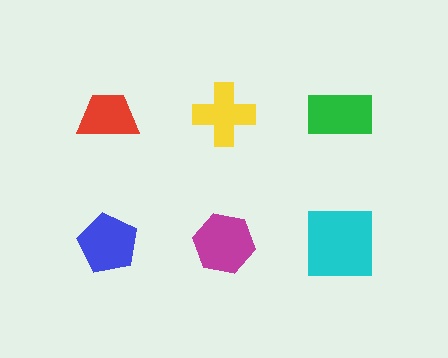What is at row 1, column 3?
A green rectangle.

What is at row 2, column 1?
A blue pentagon.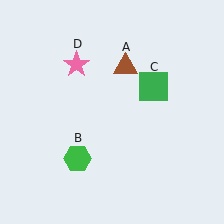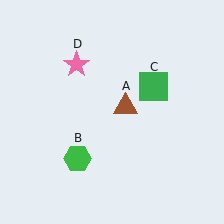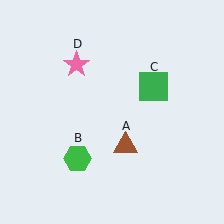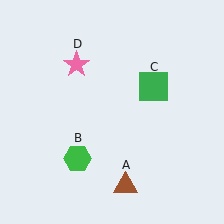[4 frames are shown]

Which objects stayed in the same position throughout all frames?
Green hexagon (object B) and green square (object C) and pink star (object D) remained stationary.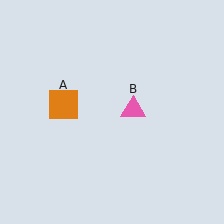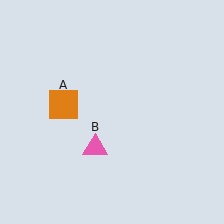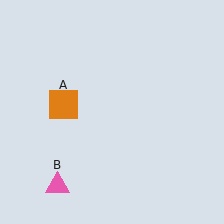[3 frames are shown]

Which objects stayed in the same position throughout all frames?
Orange square (object A) remained stationary.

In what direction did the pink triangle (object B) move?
The pink triangle (object B) moved down and to the left.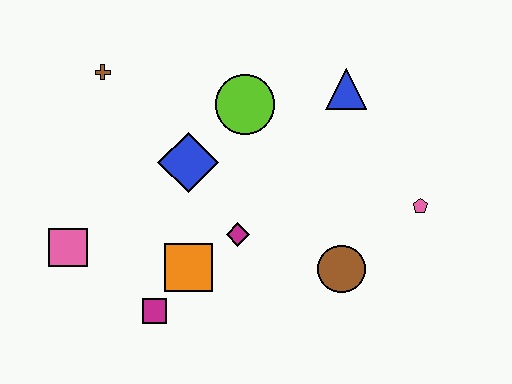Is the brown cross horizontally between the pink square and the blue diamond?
Yes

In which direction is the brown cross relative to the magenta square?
The brown cross is above the magenta square.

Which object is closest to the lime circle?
The blue diamond is closest to the lime circle.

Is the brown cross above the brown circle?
Yes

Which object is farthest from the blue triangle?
The pink square is farthest from the blue triangle.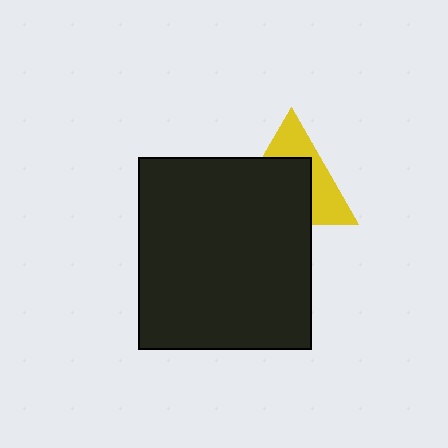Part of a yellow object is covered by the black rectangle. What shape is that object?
It is a triangle.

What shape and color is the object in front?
The object in front is a black rectangle.